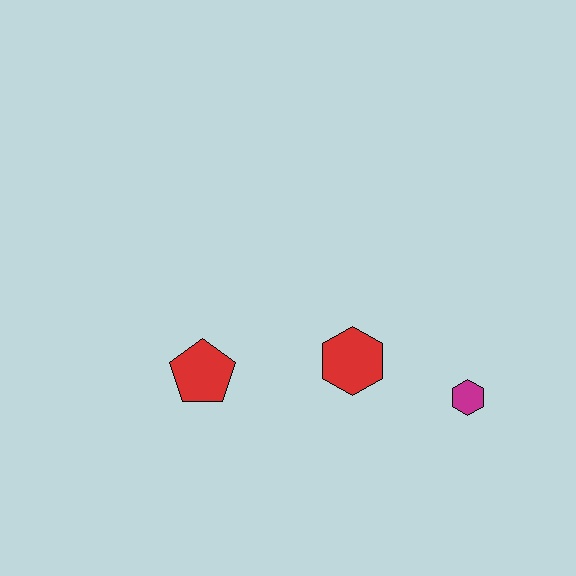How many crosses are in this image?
There are no crosses.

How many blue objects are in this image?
There are no blue objects.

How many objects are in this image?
There are 3 objects.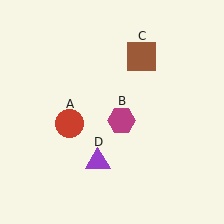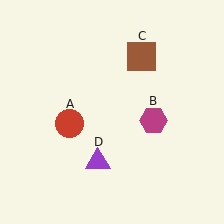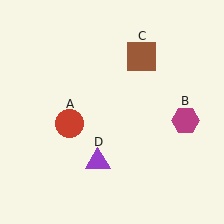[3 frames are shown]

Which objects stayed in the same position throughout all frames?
Red circle (object A) and brown square (object C) and purple triangle (object D) remained stationary.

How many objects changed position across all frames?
1 object changed position: magenta hexagon (object B).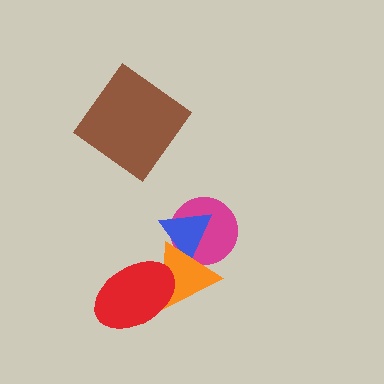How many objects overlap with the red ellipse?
1 object overlaps with the red ellipse.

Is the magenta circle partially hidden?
Yes, it is partially covered by another shape.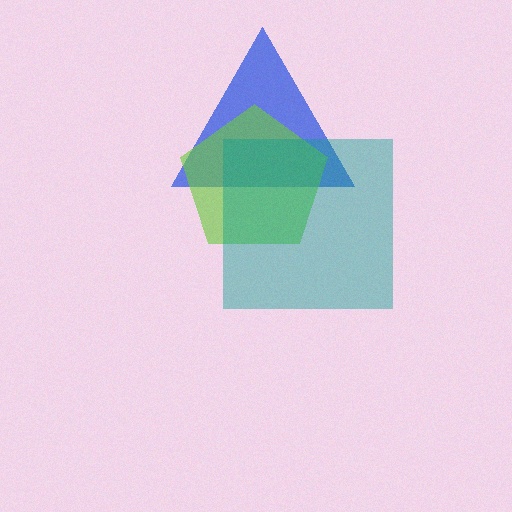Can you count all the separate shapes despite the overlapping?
Yes, there are 3 separate shapes.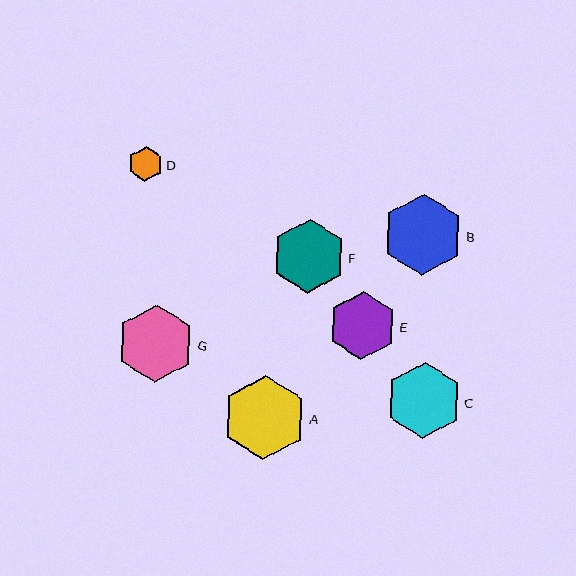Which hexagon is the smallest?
Hexagon D is the smallest with a size of approximately 35 pixels.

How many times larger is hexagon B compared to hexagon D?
Hexagon B is approximately 2.3 times the size of hexagon D.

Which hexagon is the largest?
Hexagon A is the largest with a size of approximately 84 pixels.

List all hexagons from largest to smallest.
From largest to smallest: A, B, G, C, F, E, D.